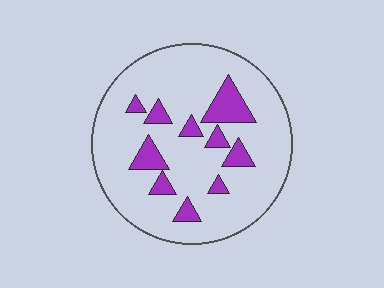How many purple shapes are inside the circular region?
10.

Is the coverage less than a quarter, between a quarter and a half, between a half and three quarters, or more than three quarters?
Less than a quarter.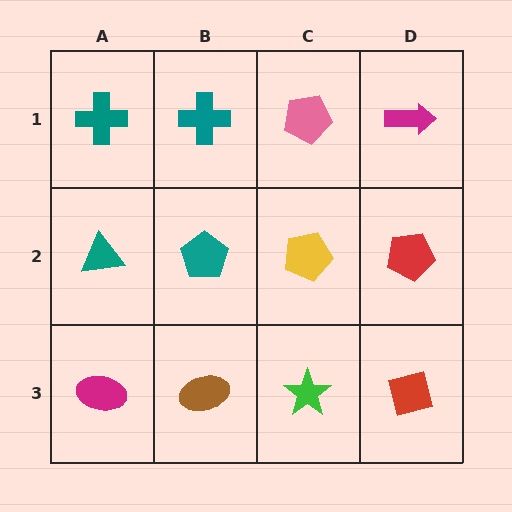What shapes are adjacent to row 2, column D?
A magenta arrow (row 1, column D), a red square (row 3, column D), a yellow pentagon (row 2, column C).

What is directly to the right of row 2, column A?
A teal pentagon.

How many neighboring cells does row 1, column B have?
3.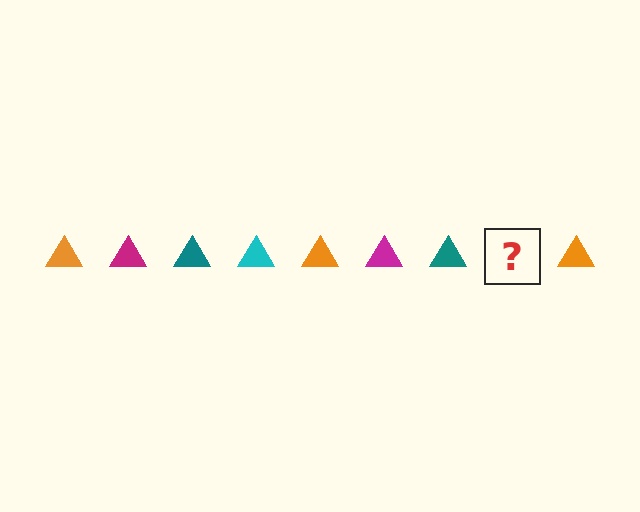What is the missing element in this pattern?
The missing element is a cyan triangle.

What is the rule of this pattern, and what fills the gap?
The rule is that the pattern cycles through orange, magenta, teal, cyan triangles. The gap should be filled with a cyan triangle.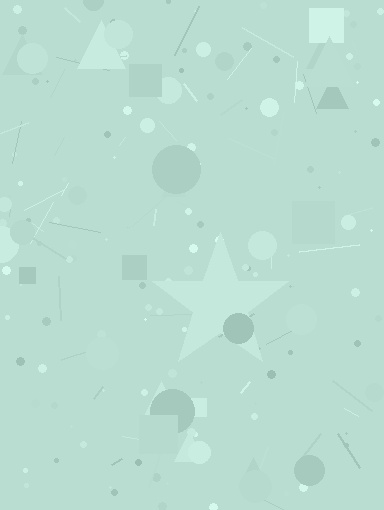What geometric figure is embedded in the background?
A star is embedded in the background.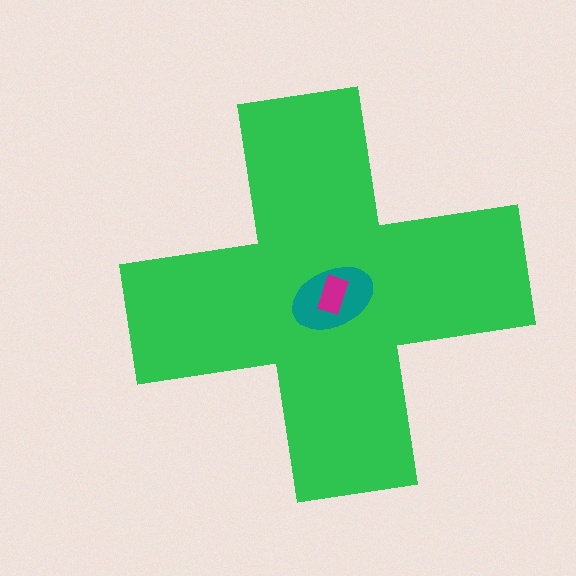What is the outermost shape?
The green cross.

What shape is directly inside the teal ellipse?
The magenta rectangle.